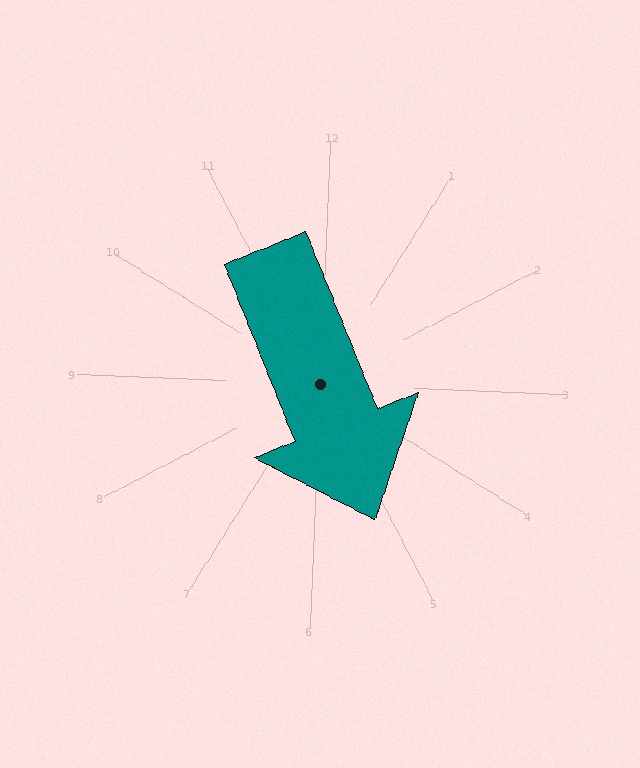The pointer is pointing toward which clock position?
Roughly 5 o'clock.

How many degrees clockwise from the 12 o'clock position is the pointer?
Approximately 156 degrees.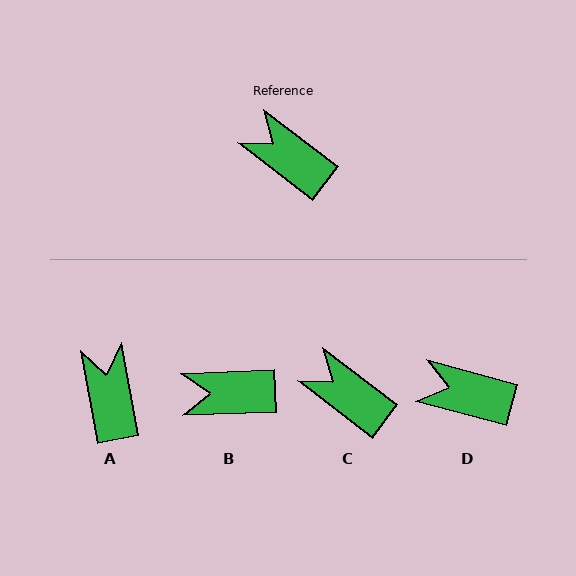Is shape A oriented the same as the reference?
No, it is off by about 42 degrees.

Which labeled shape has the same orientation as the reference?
C.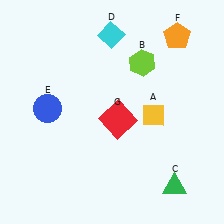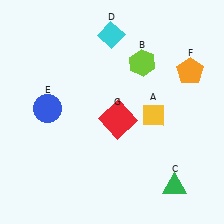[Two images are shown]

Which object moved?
The orange pentagon (F) moved down.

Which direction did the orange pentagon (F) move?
The orange pentagon (F) moved down.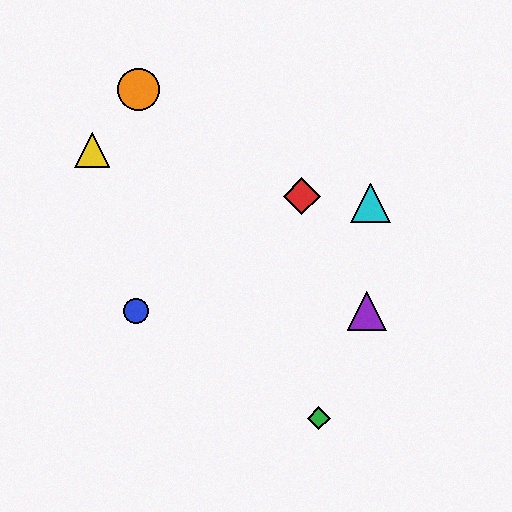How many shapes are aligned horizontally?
2 shapes (the blue circle, the purple triangle) are aligned horizontally.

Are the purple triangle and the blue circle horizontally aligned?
Yes, both are at y≈311.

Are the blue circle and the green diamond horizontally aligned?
No, the blue circle is at y≈311 and the green diamond is at y≈418.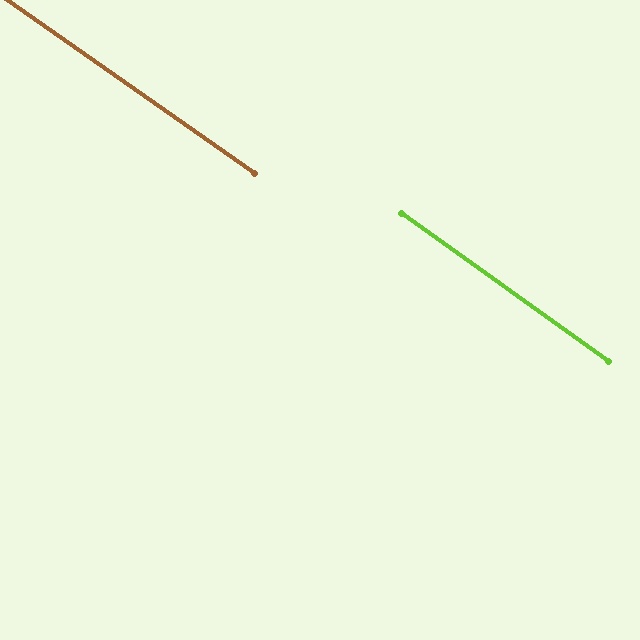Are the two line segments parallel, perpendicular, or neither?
Parallel — their directions differ by only 0.6°.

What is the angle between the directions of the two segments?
Approximately 1 degree.